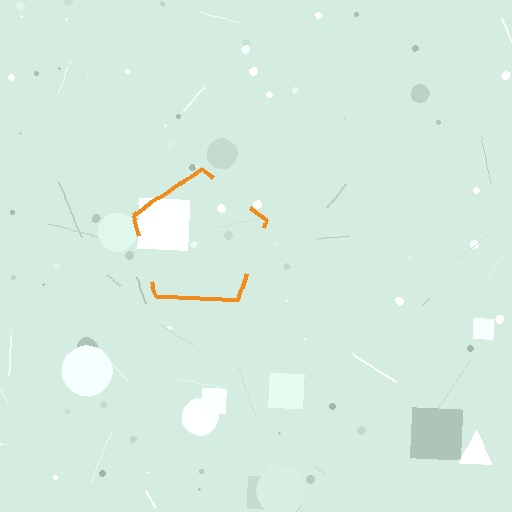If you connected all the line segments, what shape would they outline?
They would outline a pentagon.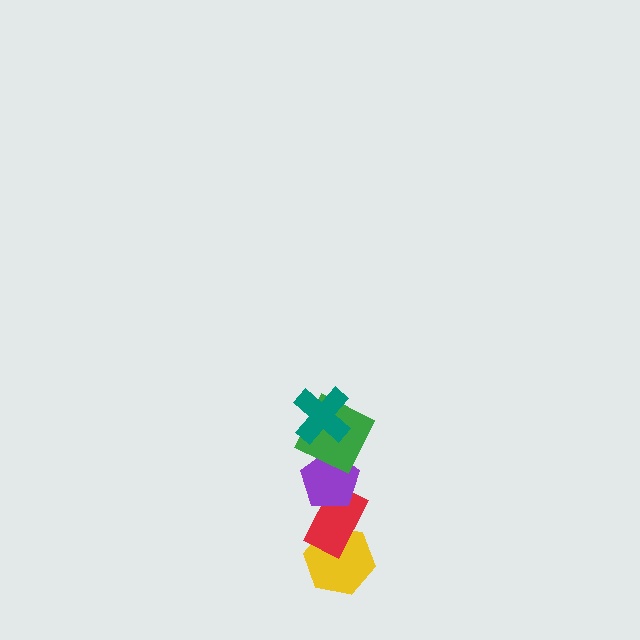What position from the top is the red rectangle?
The red rectangle is 4th from the top.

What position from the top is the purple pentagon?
The purple pentagon is 3rd from the top.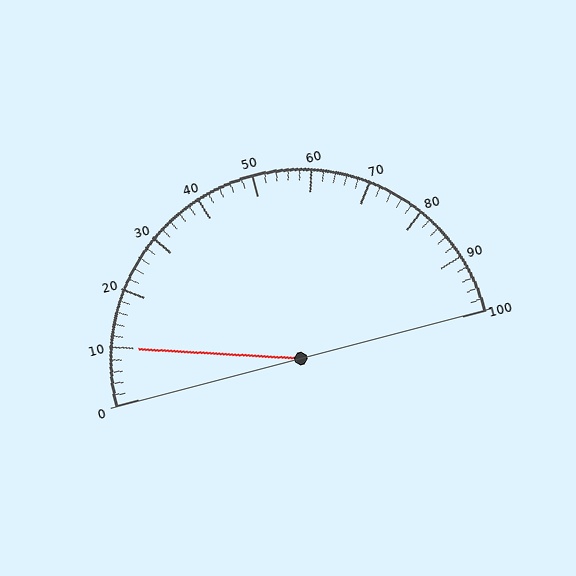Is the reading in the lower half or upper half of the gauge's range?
The reading is in the lower half of the range (0 to 100).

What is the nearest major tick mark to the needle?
The nearest major tick mark is 10.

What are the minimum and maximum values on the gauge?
The gauge ranges from 0 to 100.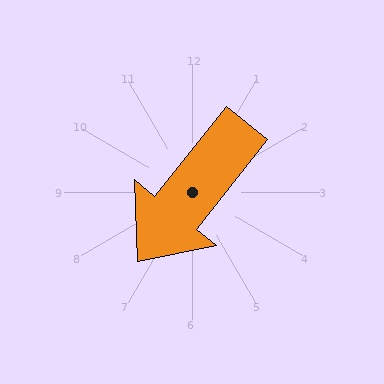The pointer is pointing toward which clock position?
Roughly 7 o'clock.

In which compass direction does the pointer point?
Southwest.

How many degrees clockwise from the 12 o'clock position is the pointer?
Approximately 218 degrees.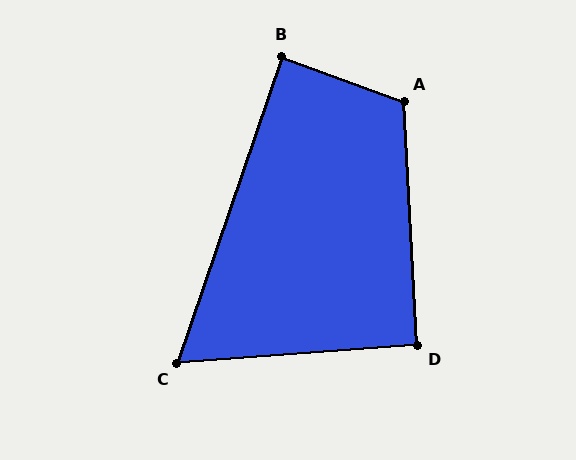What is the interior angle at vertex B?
Approximately 89 degrees (approximately right).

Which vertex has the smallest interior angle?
C, at approximately 67 degrees.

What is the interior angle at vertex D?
Approximately 91 degrees (approximately right).